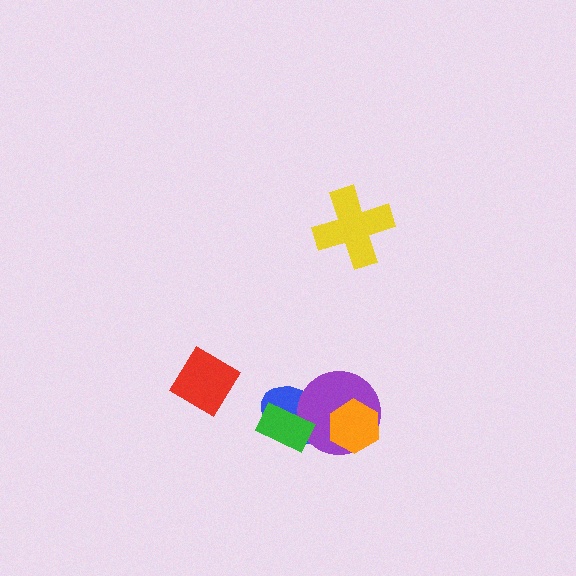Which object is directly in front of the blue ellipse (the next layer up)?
The purple circle is directly in front of the blue ellipse.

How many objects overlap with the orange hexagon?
2 objects overlap with the orange hexagon.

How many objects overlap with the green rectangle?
2 objects overlap with the green rectangle.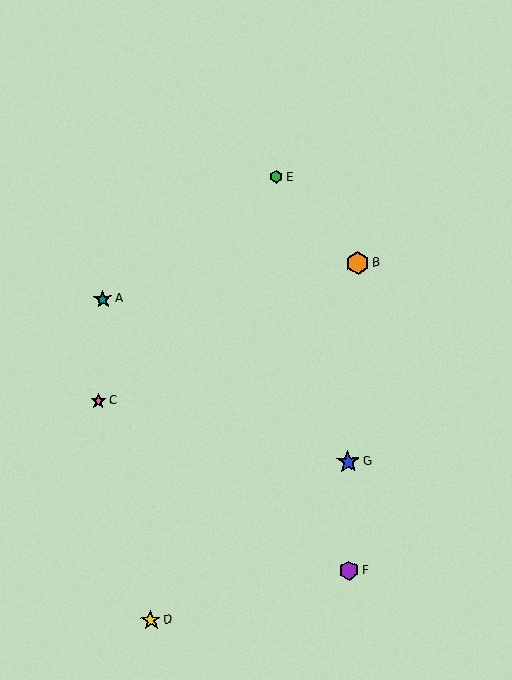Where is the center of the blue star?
The center of the blue star is at (348, 462).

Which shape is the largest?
The blue star (labeled G) is the largest.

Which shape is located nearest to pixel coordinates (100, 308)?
The teal star (labeled A) at (103, 299) is nearest to that location.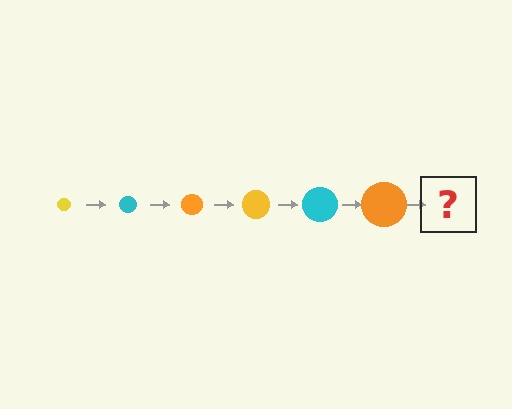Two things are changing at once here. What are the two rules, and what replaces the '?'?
The two rules are that the circle grows larger each step and the color cycles through yellow, cyan, and orange. The '?' should be a yellow circle, larger than the previous one.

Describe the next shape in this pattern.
It should be a yellow circle, larger than the previous one.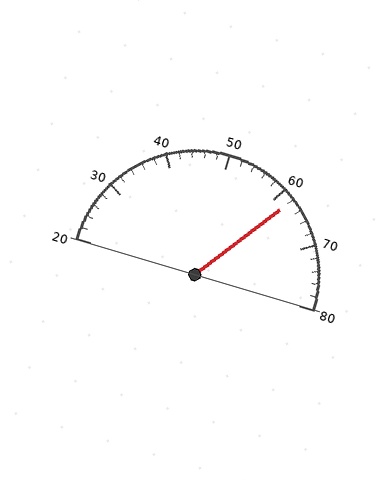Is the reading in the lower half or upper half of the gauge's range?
The reading is in the upper half of the range (20 to 80).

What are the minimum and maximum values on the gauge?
The gauge ranges from 20 to 80.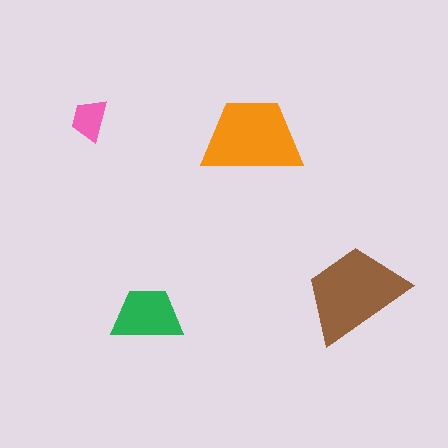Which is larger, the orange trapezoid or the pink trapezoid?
The orange one.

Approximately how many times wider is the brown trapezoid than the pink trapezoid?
About 2.5 times wider.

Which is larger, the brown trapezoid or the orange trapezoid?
The brown one.